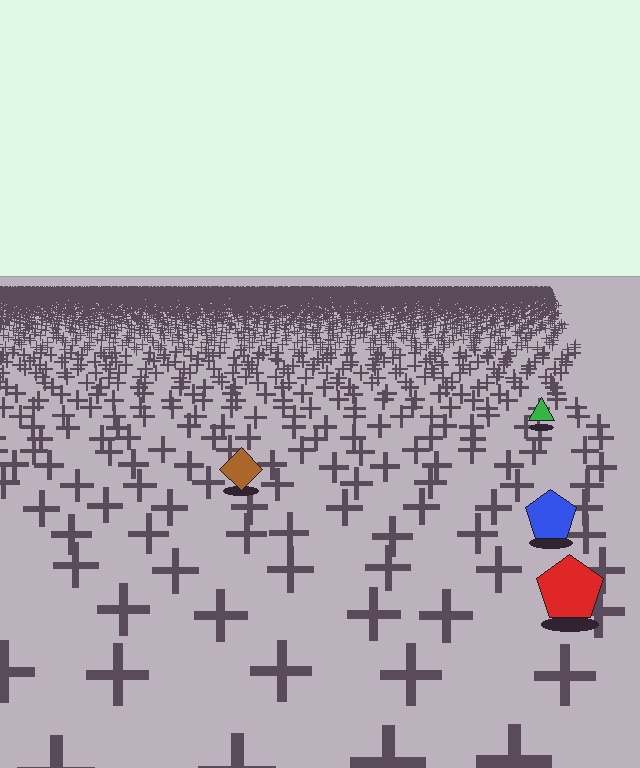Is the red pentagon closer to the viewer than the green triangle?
Yes. The red pentagon is closer — you can tell from the texture gradient: the ground texture is coarser near it.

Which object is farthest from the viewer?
The green triangle is farthest from the viewer. It appears smaller and the ground texture around it is denser.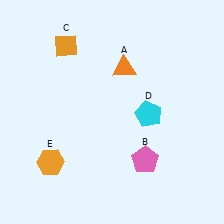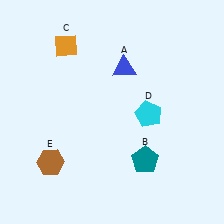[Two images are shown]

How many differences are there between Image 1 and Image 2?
There are 3 differences between the two images.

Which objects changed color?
A changed from orange to blue. B changed from pink to teal. E changed from orange to brown.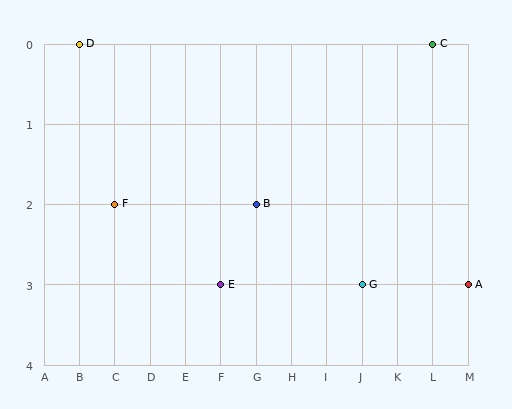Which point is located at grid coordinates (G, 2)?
Point B is at (G, 2).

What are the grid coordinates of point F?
Point F is at grid coordinates (C, 2).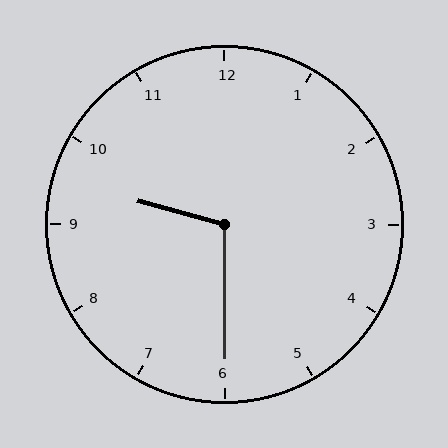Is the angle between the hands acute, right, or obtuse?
It is obtuse.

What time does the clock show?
9:30.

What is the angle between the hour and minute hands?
Approximately 105 degrees.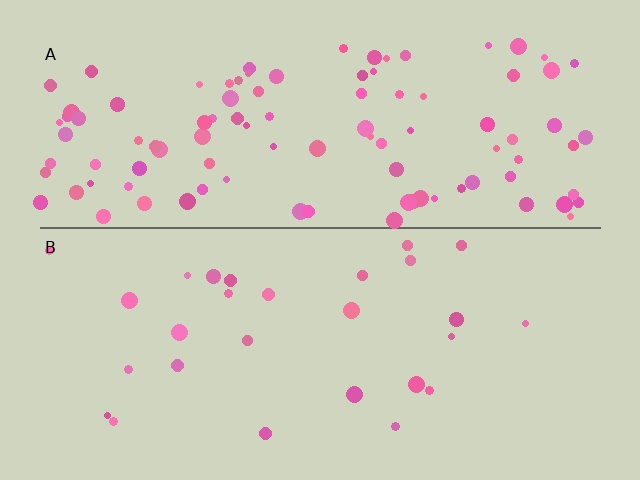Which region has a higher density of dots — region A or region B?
A (the top).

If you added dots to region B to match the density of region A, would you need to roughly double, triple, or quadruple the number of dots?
Approximately quadruple.